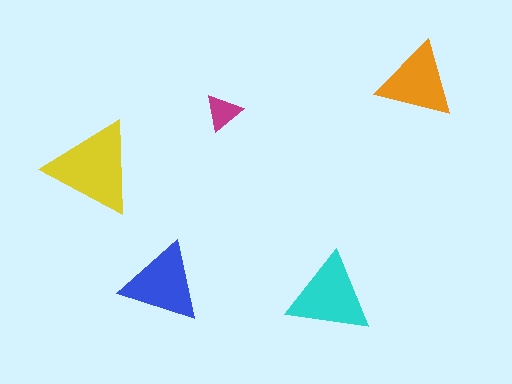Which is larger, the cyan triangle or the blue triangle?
The cyan one.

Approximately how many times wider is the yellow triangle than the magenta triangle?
About 2.5 times wider.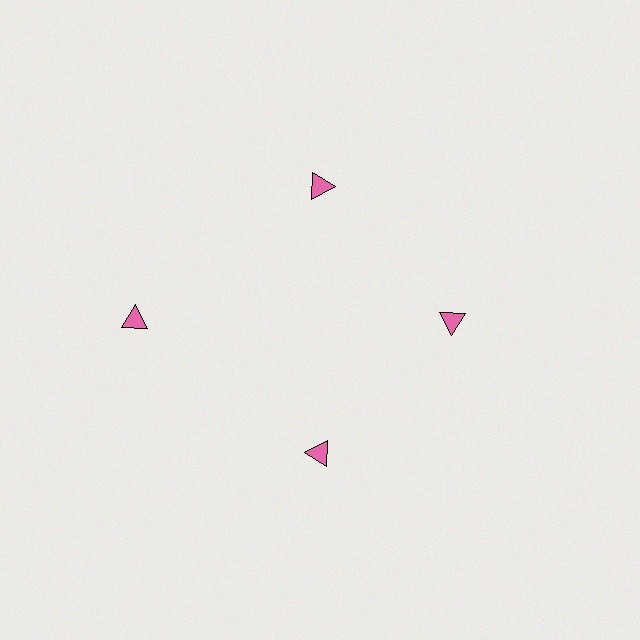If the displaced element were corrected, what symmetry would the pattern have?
It would have 4-fold rotational symmetry — the pattern would map onto itself every 90 degrees.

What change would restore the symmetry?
The symmetry would be restored by moving it inward, back onto the ring so that all 4 triangles sit at equal angles and equal distance from the center.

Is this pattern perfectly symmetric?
No. The 4 pink triangles are arranged in a ring, but one element near the 9 o'clock position is pushed outward from the center, breaking the 4-fold rotational symmetry.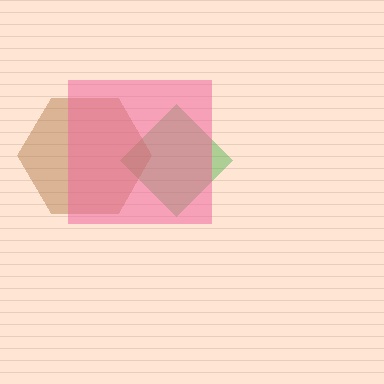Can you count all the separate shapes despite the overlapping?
Yes, there are 3 separate shapes.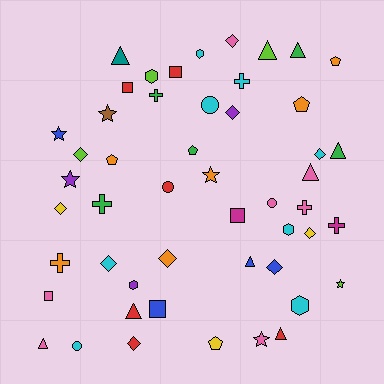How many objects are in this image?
There are 50 objects.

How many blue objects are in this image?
There are 4 blue objects.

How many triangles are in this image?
There are 9 triangles.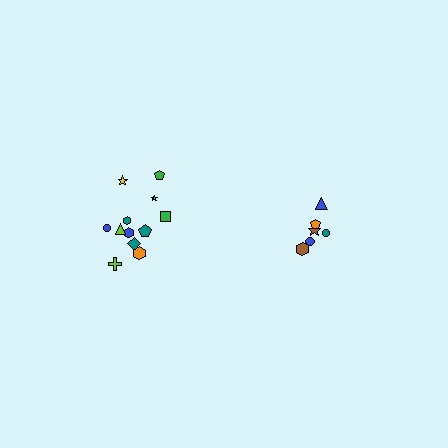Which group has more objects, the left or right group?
The left group.